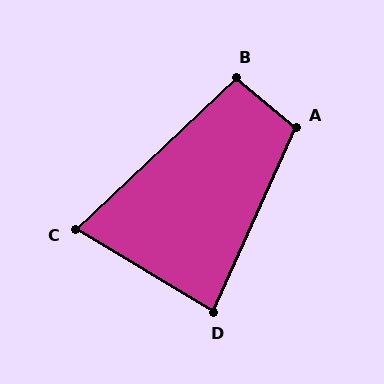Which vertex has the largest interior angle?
A, at approximately 106 degrees.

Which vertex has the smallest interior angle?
C, at approximately 74 degrees.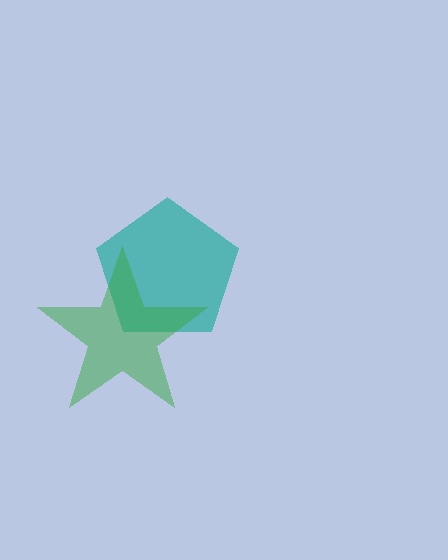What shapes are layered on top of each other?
The layered shapes are: a teal pentagon, a green star.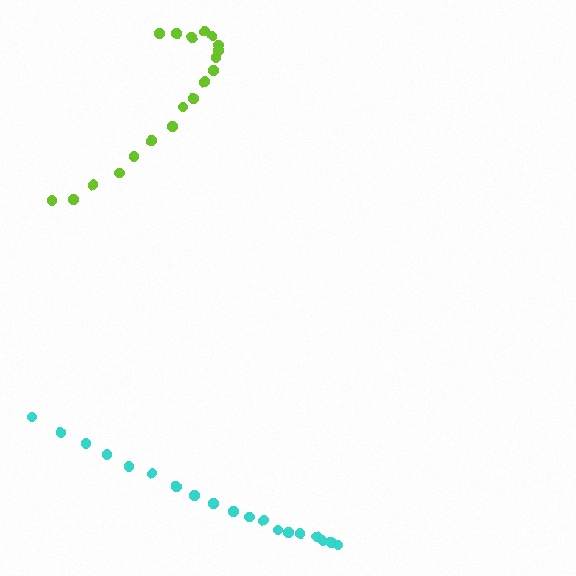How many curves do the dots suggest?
There are 2 distinct paths.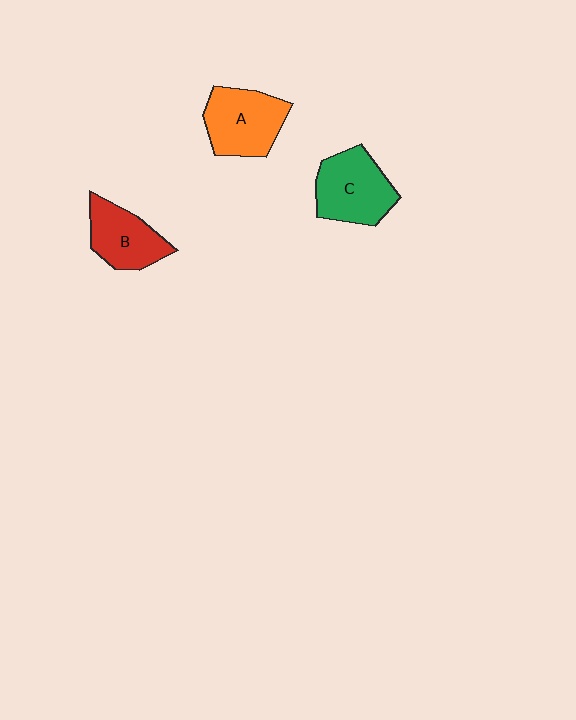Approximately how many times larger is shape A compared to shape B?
Approximately 1.2 times.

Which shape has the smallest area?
Shape B (red).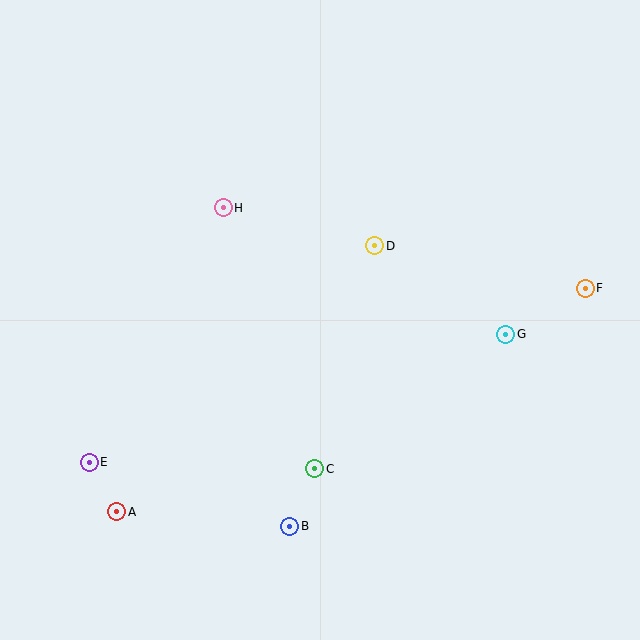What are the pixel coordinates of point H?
Point H is at (223, 208).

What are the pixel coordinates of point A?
Point A is at (117, 512).